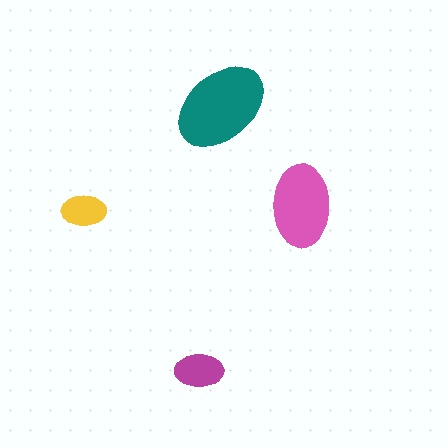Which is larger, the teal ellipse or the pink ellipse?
The teal one.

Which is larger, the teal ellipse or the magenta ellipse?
The teal one.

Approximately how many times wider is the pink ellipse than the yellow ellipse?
About 2 times wider.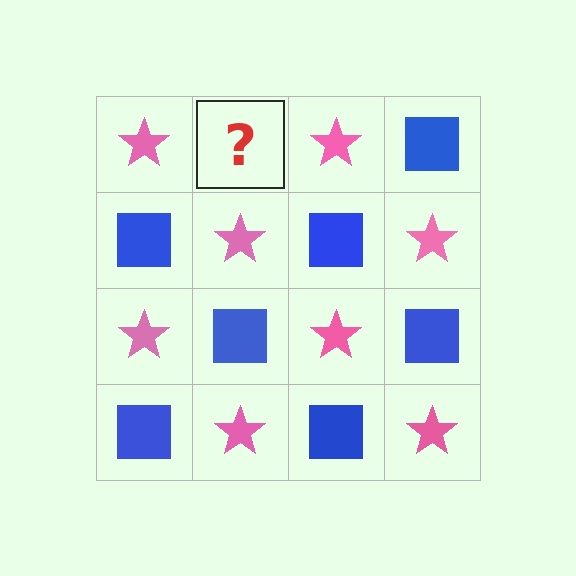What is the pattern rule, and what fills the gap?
The rule is that it alternates pink star and blue square in a checkerboard pattern. The gap should be filled with a blue square.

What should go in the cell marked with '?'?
The missing cell should contain a blue square.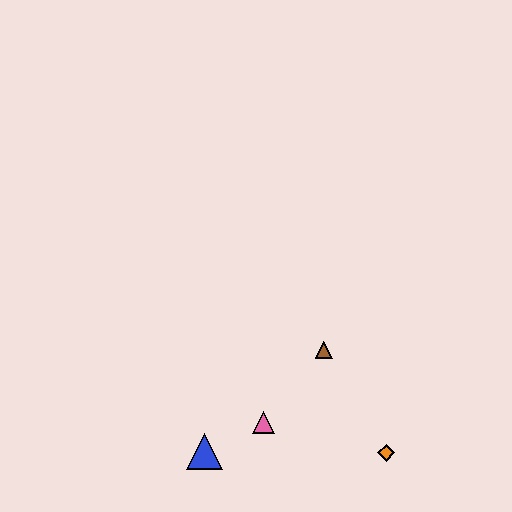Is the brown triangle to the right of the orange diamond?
No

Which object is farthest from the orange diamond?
The blue triangle is farthest from the orange diamond.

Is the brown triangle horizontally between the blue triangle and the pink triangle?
No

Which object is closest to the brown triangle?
The pink triangle is closest to the brown triangle.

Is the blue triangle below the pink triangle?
Yes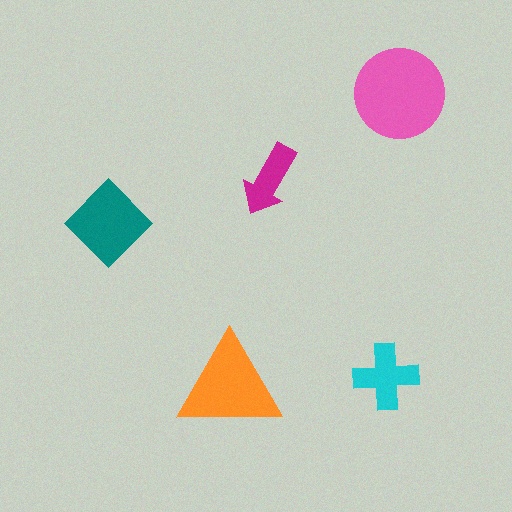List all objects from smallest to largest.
The magenta arrow, the cyan cross, the teal diamond, the orange triangle, the pink circle.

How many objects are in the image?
There are 5 objects in the image.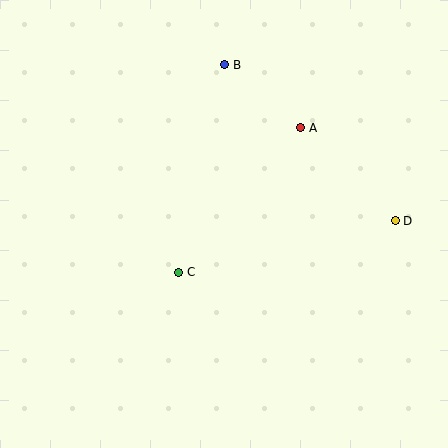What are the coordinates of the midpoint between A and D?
The midpoint between A and D is at (348, 174).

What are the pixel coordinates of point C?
Point C is at (179, 272).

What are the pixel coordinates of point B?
Point B is at (225, 65).